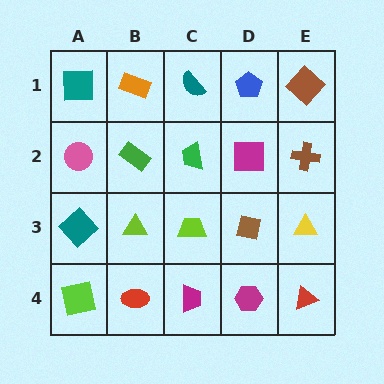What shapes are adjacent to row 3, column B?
A green rectangle (row 2, column B), a red ellipse (row 4, column B), a teal diamond (row 3, column A), a lime trapezoid (row 3, column C).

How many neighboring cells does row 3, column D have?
4.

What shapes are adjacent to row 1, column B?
A green rectangle (row 2, column B), a teal square (row 1, column A), a teal semicircle (row 1, column C).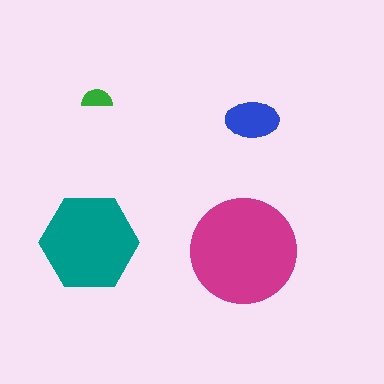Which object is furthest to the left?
The teal hexagon is leftmost.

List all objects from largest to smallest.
The magenta circle, the teal hexagon, the blue ellipse, the green semicircle.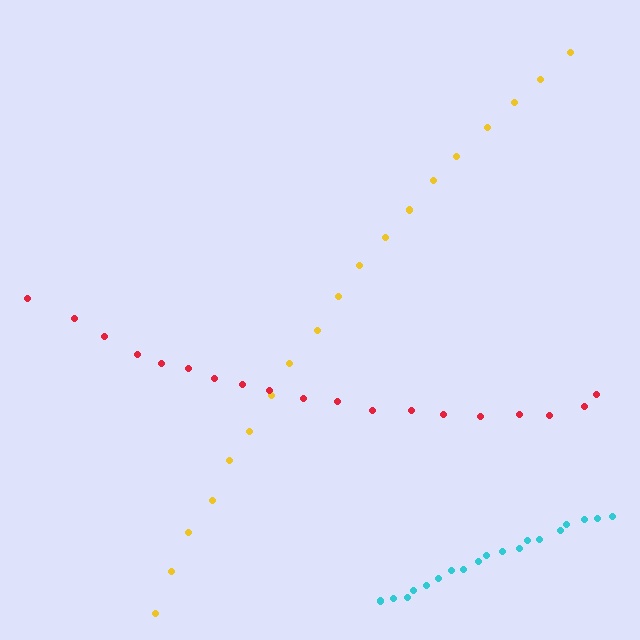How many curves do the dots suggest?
There are 3 distinct paths.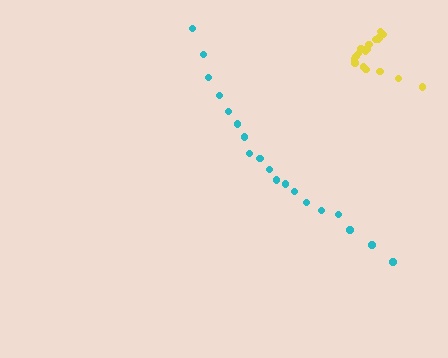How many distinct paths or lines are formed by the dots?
There are 2 distinct paths.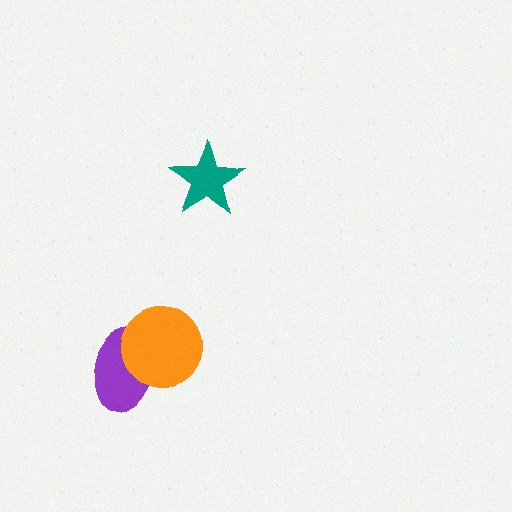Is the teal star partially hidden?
No, no other shape covers it.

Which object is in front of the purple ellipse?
The orange circle is in front of the purple ellipse.